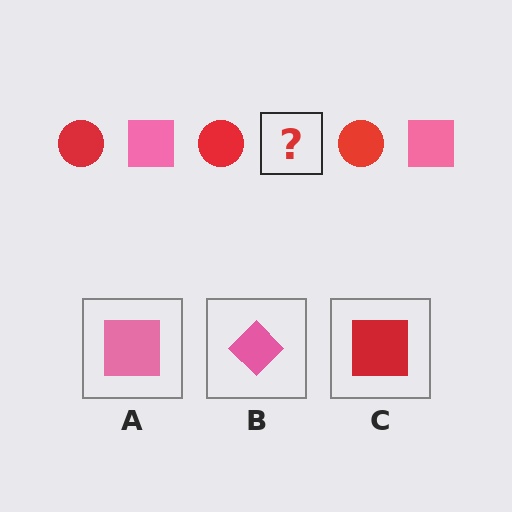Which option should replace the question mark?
Option A.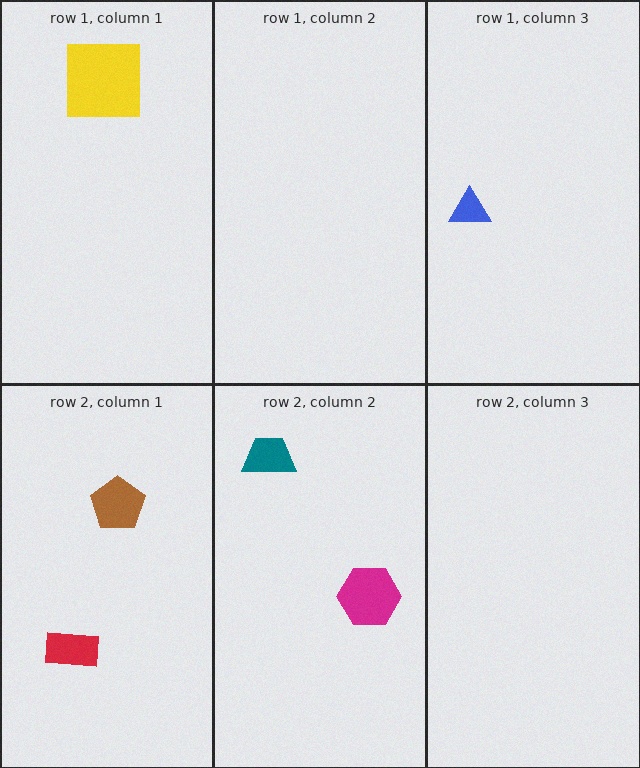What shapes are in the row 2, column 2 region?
The teal trapezoid, the magenta hexagon.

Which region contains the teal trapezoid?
The row 2, column 2 region.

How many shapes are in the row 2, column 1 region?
2.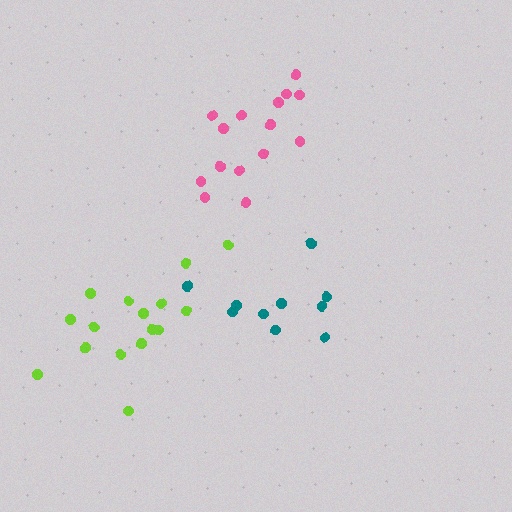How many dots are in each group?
Group 1: 15 dots, Group 2: 10 dots, Group 3: 16 dots (41 total).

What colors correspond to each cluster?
The clusters are colored: pink, teal, lime.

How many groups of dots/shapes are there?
There are 3 groups.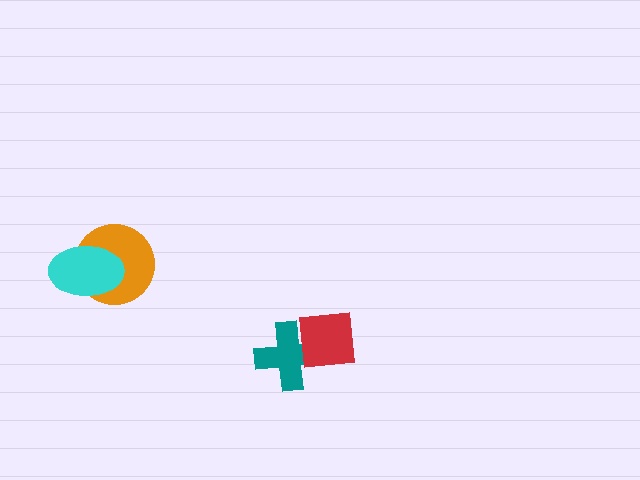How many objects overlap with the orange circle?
1 object overlaps with the orange circle.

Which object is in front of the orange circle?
The cyan ellipse is in front of the orange circle.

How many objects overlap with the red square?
1 object overlaps with the red square.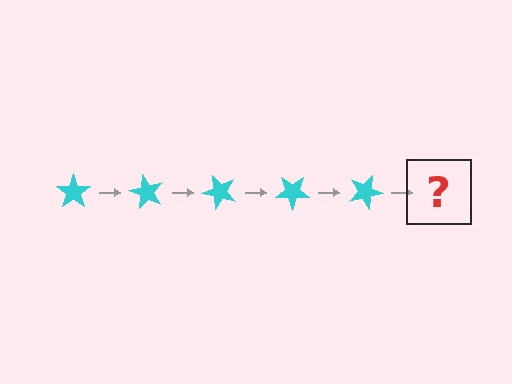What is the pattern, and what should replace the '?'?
The pattern is that the star rotates 60 degrees each step. The '?' should be a cyan star rotated 300 degrees.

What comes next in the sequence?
The next element should be a cyan star rotated 300 degrees.